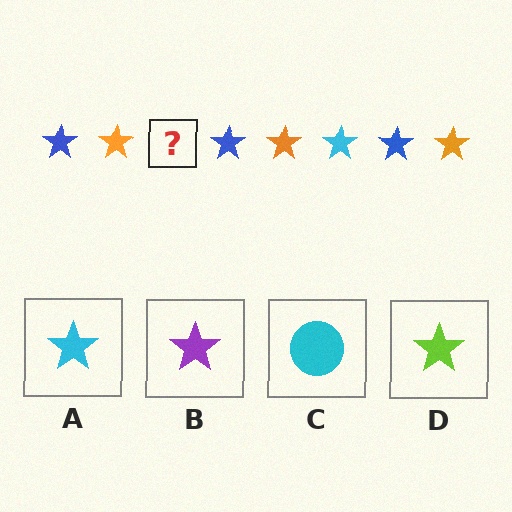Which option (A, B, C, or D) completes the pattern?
A.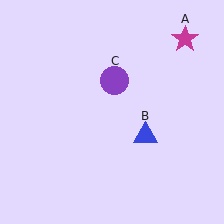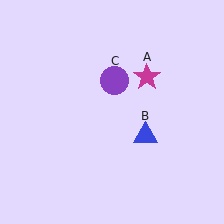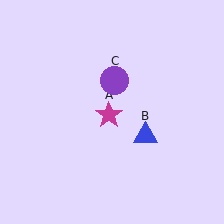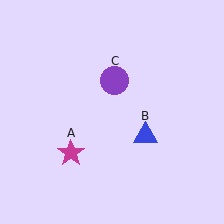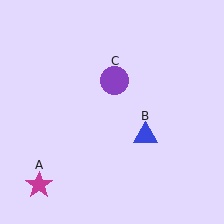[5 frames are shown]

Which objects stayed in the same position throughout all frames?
Blue triangle (object B) and purple circle (object C) remained stationary.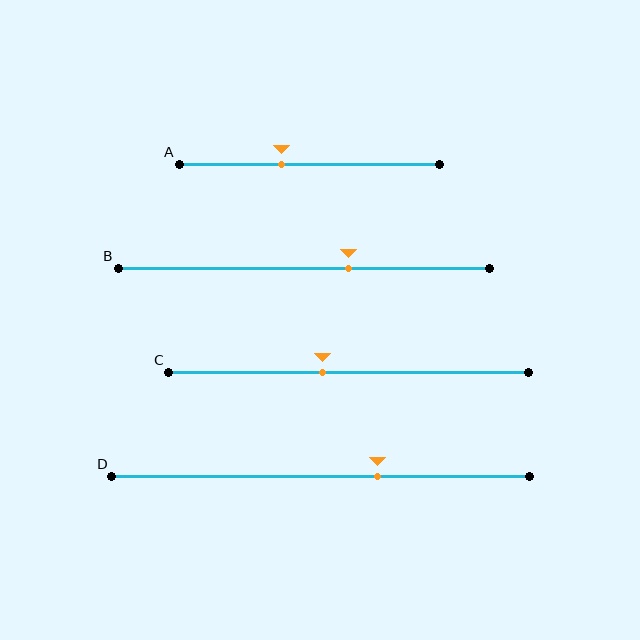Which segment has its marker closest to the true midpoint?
Segment C has its marker closest to the true midpoint.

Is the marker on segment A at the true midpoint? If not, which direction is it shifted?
No, the marker on segment A is shifted to the left by about 11% of the segment length.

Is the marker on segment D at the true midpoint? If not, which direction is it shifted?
No, the marker on segment D is shifted to the right by about 13% of the segment length.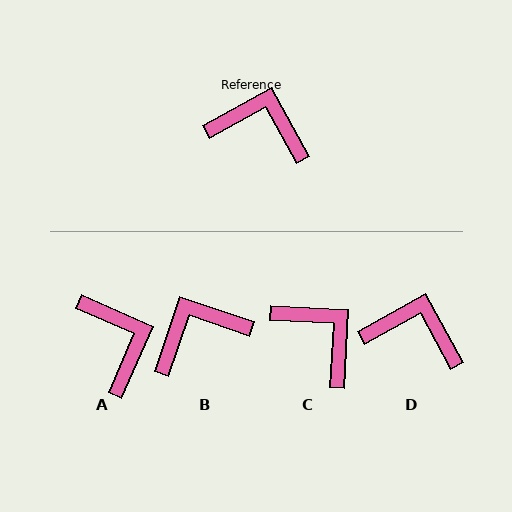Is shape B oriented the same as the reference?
No, it is off by about 42 degrees.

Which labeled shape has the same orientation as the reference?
D.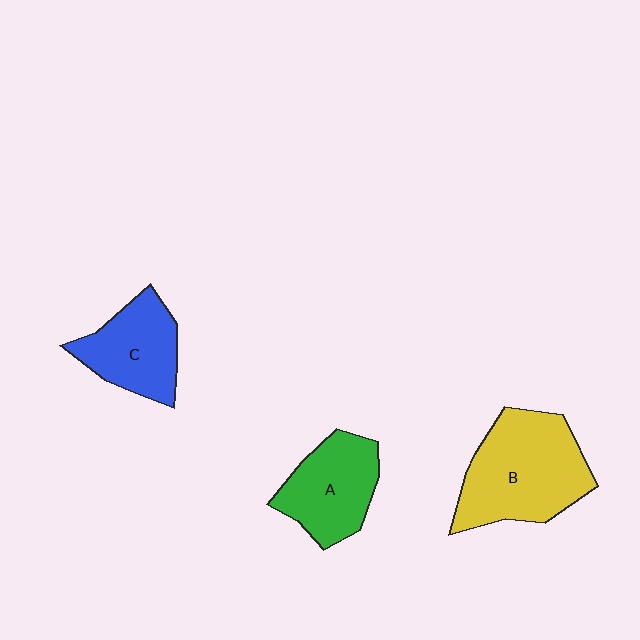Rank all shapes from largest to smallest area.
From largest to smallest: B (yellow), A (green), C (blue).